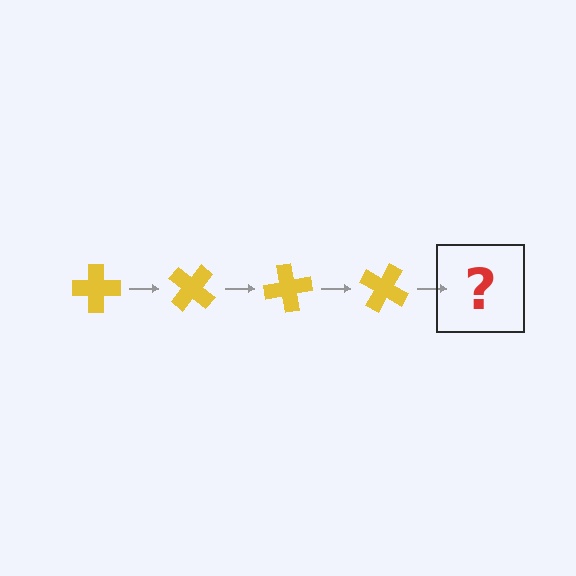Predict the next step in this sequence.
The next step is a yellow cross rotated 160 degrees.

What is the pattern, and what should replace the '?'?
The pattern is that the cross rotates 40 degrees each step. The '?' should be a yellow cross rotated 160 degrees.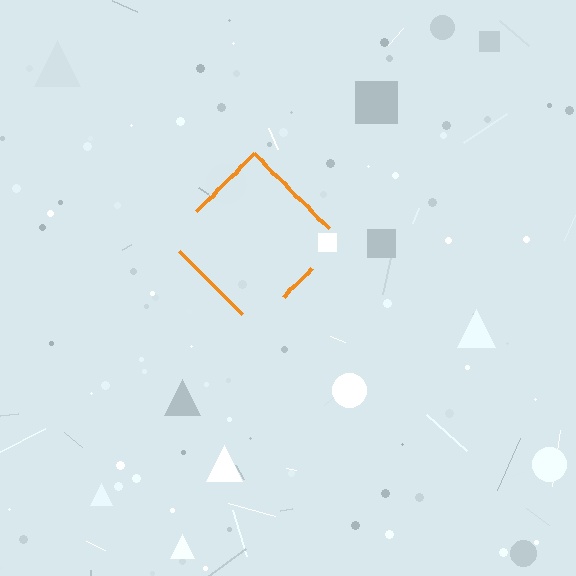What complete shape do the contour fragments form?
The contour fragments form a diamond.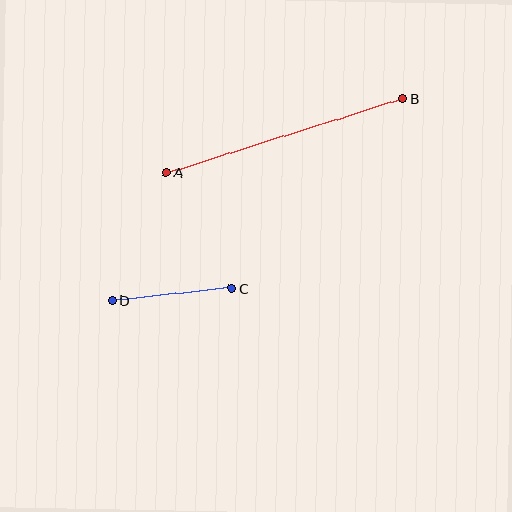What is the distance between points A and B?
The distance is approximately 248 pixels.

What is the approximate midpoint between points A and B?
The midpoint is at approximately (285, 136) pixels.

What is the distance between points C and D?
The distance is approximately 120 pixels.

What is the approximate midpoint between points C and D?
The midpoint is at approximately (172, 295) pixels.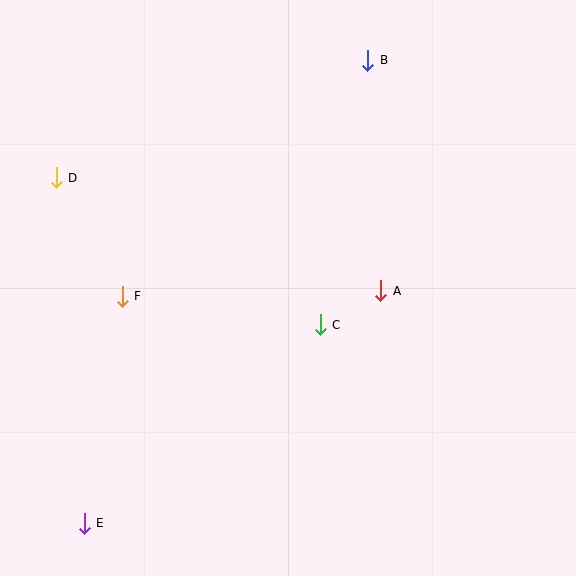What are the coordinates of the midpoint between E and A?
The midpoint between E and A is at (233, 407).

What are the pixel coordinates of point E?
Point E is at (84, 523).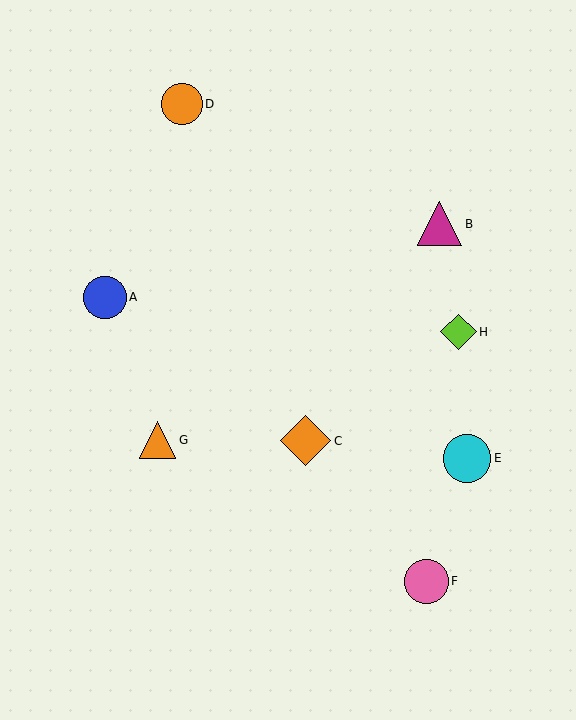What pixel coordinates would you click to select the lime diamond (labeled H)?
Click at (458, 332) to select the lime diamond H.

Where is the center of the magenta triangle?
The center of the magenta triangle is at (440, 224).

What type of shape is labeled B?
Shape B is a magenta triangle.